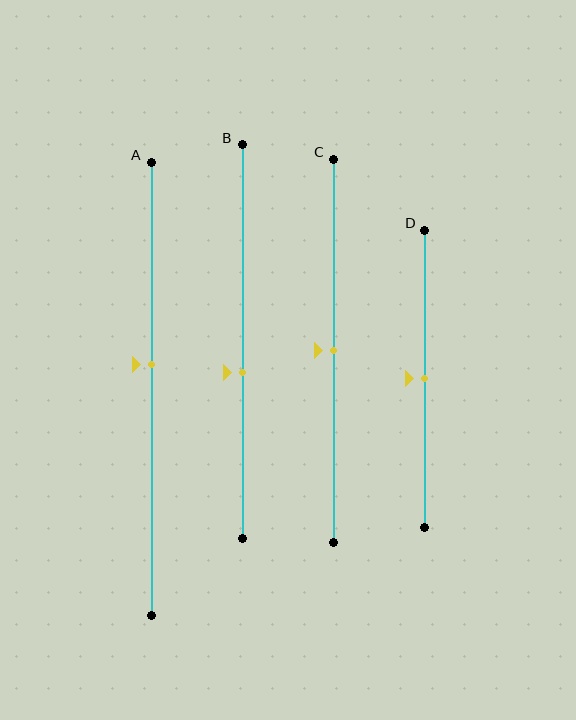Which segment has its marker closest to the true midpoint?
Segment C has its marker closest to the true midpoint.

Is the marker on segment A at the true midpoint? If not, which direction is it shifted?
No, the marker on segment A is shifted upward by about 5% of the segment length.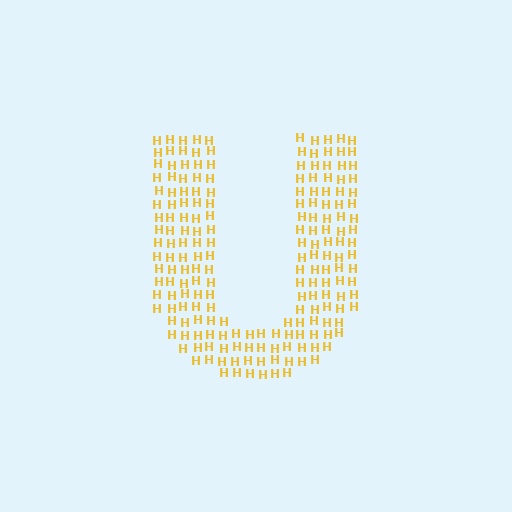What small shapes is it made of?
It is made of small letter H's.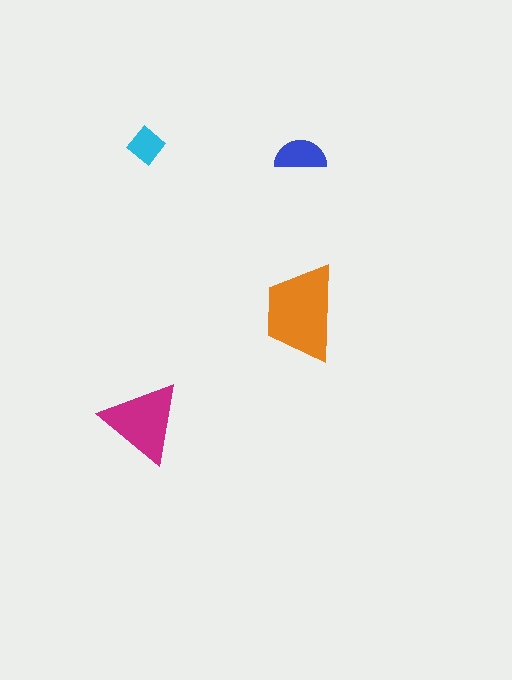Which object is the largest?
The orange trapezoid.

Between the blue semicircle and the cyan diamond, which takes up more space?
The blue semicircle.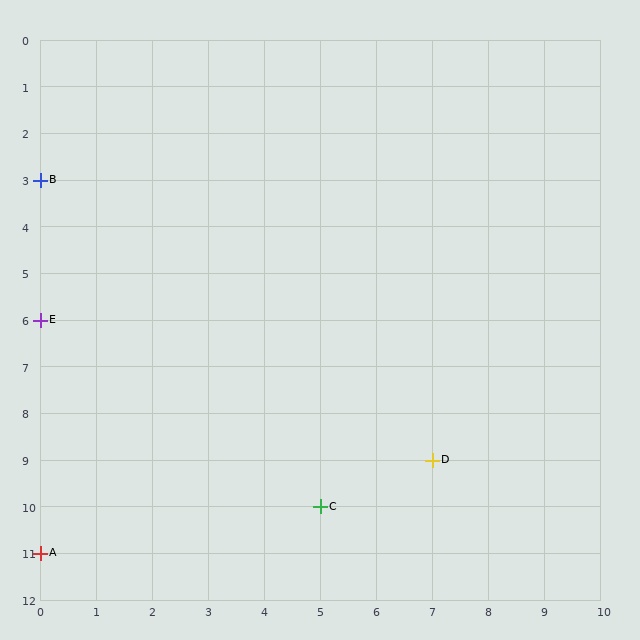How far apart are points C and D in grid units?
Points C and D are 2 columns and 1 row apart (about 2.2 grid units diagonally).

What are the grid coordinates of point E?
Point E is at grid coordinates (0, 6).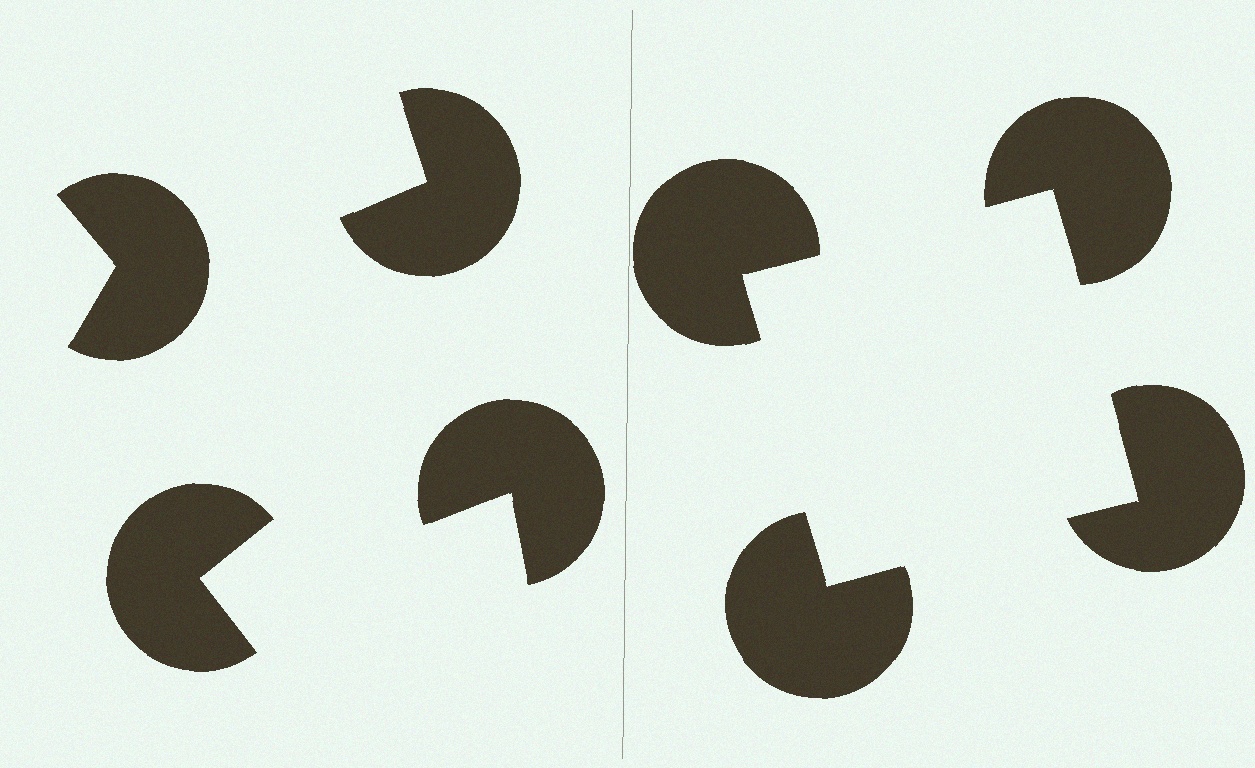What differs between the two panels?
The pac-man discs are positioned identically on both sides; only the wedge orientations differ. On the right they align to a square; on the left they are misaligned.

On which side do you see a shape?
An illusory square appears on the right side. On the left side the wedge cuts are rotated, so no coherent shape forms.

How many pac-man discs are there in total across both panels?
8 — 4 on each side.